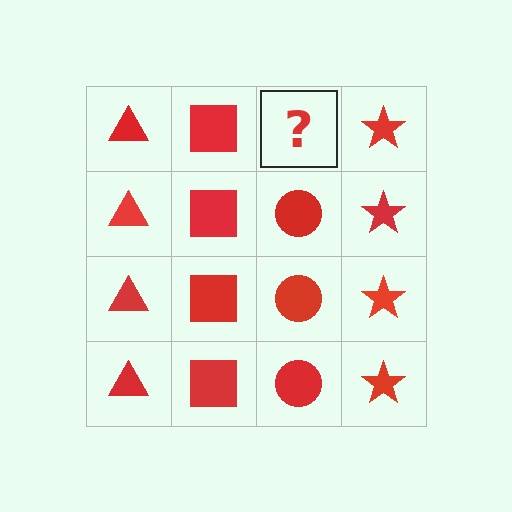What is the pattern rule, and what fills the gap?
The rule is that each column has a consistent shape. The gap should be filled with a red circle.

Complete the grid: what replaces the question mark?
The question mark should be replaced with a red circle.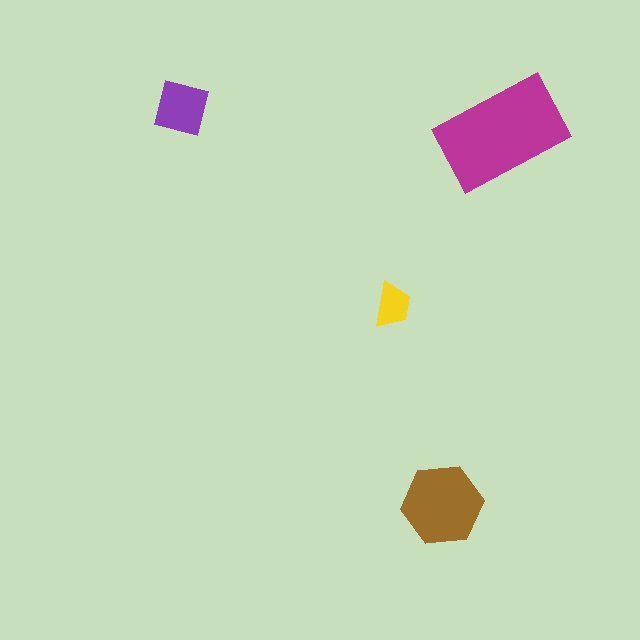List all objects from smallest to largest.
The yellow trapezoid, the purple square, the brown hexagon, the magenta rectangle.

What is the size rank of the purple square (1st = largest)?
3rd.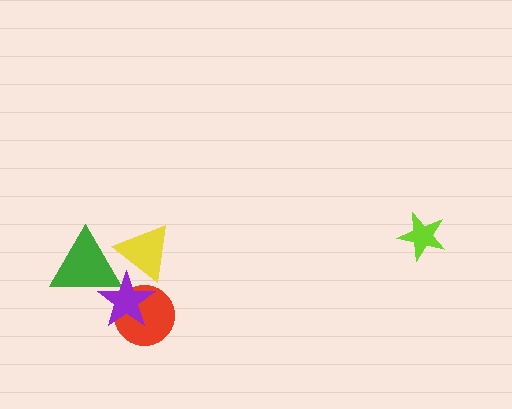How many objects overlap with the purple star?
3 objects overlap with the purple star.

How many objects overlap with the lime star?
0 objects overlap with the lime star.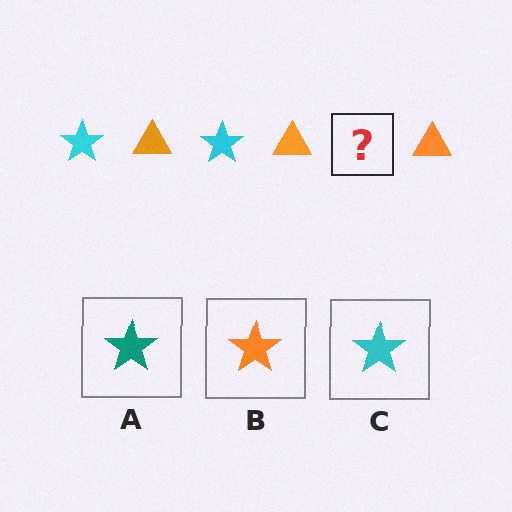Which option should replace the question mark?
Option C.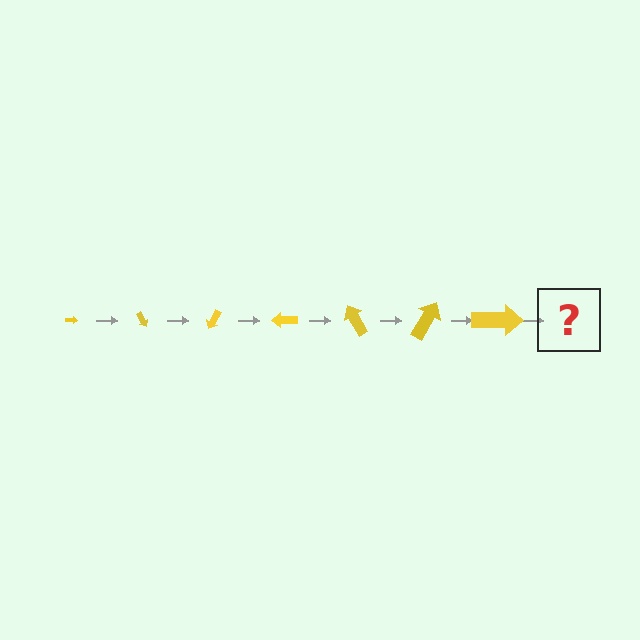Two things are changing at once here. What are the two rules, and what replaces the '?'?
The two rules are that the arrow grows larger each step and it rotates 60 degrees each step. The '?' should be an arrow, larger than the previous one and rotated 420 degrees from the start.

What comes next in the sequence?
The next element should be an arrow, larger than the previous one and rotated 420 degrees from the start.